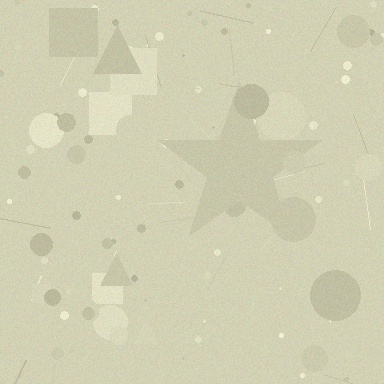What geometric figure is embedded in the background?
A star is embedded in the background.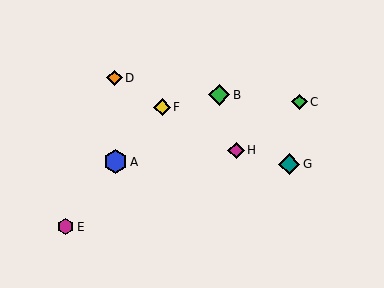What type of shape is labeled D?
Shape D is an orange diamond.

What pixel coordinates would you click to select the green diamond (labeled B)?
Click at (219, 95) to select the green diamond B.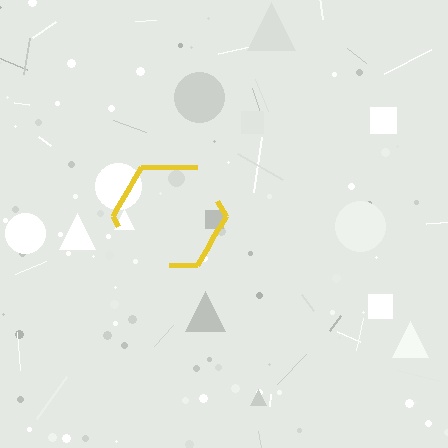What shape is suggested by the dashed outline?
The dashed outline suggests a hexagon.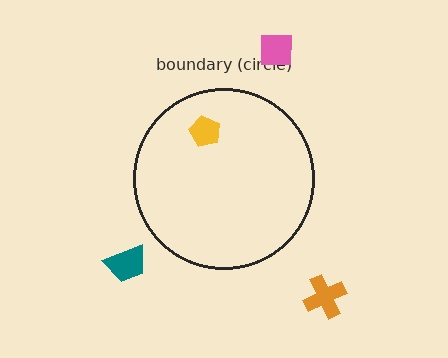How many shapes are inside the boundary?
1 inside, 3 outside.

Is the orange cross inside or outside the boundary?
Outside.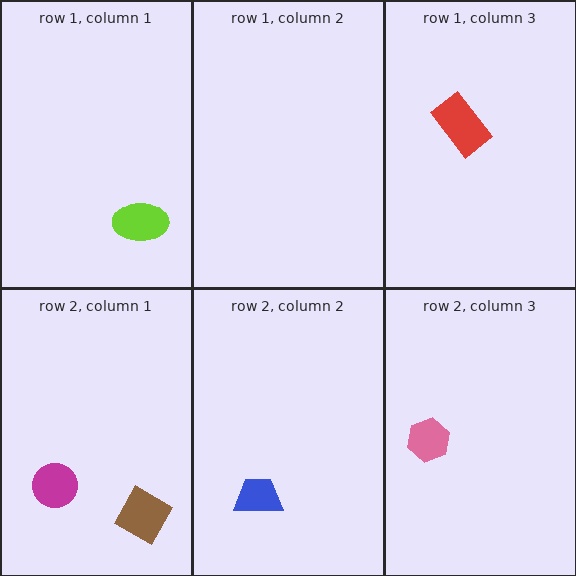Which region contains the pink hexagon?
The row 2, column 3 region.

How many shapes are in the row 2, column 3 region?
1.